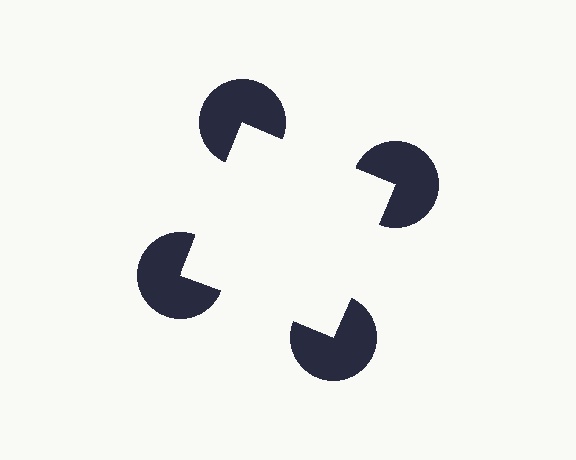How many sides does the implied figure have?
4 sides.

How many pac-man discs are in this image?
There are 4 — one at each vertex of the illusory square.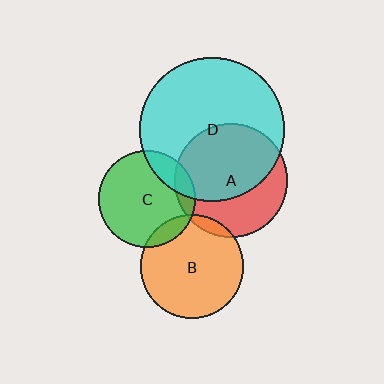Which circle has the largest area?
Circle D (cyan).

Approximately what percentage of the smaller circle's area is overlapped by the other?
Approximately 15%.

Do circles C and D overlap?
Yes.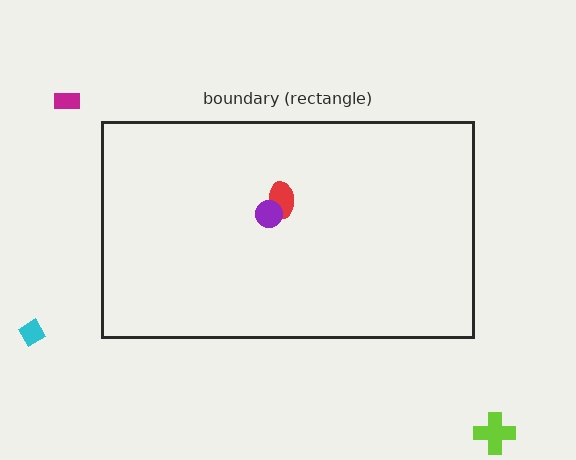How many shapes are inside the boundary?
2 inside, 3 outside.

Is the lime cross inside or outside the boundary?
Outside.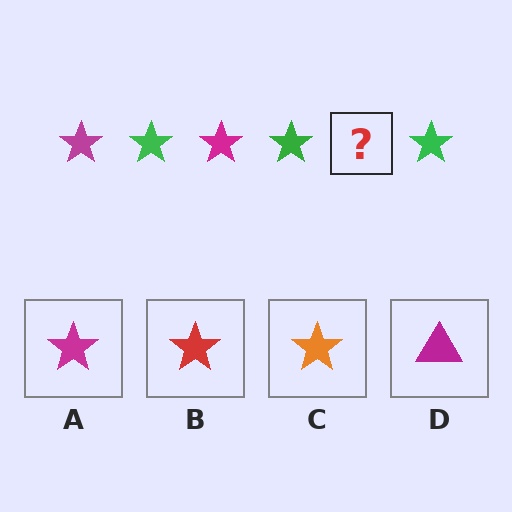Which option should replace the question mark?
Option A.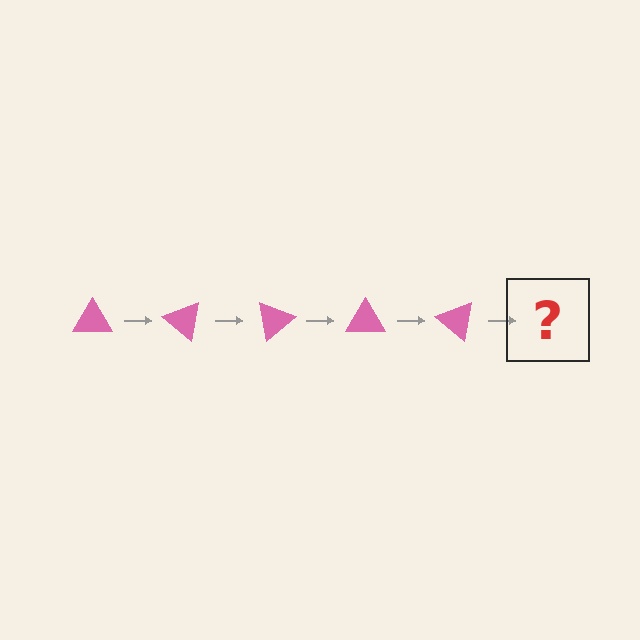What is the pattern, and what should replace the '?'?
The pattern is that the triangle rotates 40 degrees each step. The '?' should be a pink triangle rotated 200 degrees.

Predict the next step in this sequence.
The next step is a pink triangle rotated 200 degrees.